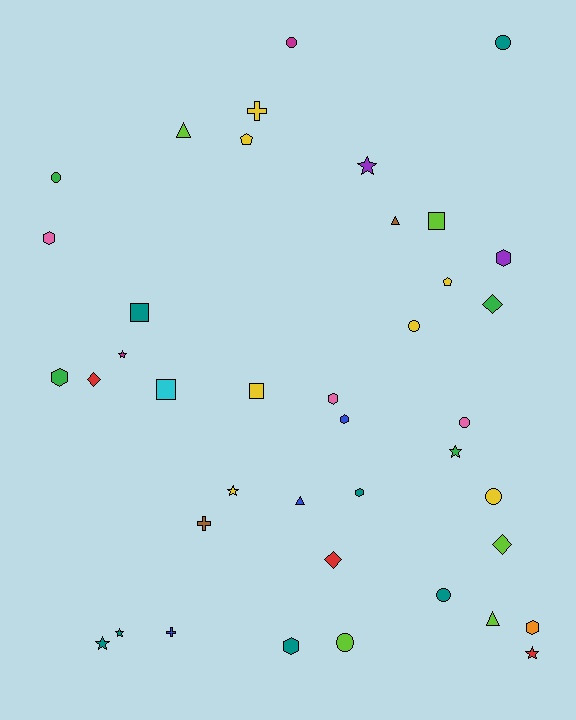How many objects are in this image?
There are 40 objects.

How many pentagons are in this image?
There are 2 pentagons.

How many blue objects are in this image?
There are 3 blue objects.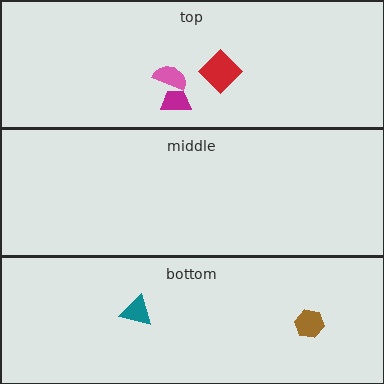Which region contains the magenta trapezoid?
The top region.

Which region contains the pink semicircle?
The top region.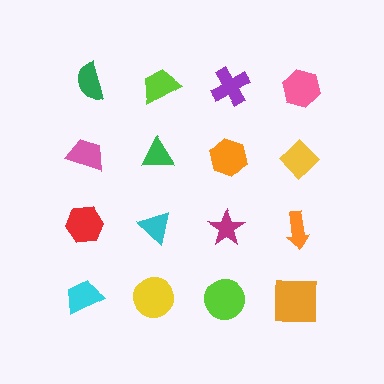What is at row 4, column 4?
An orange square.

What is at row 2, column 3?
An orange hexagon.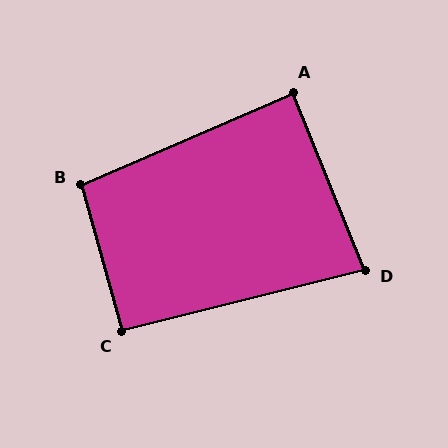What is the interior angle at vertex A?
Approximately 89 degrees (approximately right).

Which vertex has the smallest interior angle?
D, at approximately 82 degrees.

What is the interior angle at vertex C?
Approximately 91 degrees (approximately right).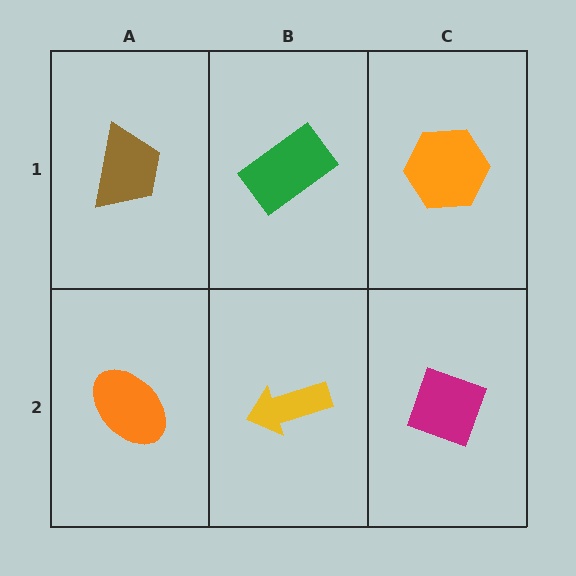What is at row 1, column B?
A green rectangle.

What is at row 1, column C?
An orange hexagon.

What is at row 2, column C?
A magenta diamond.